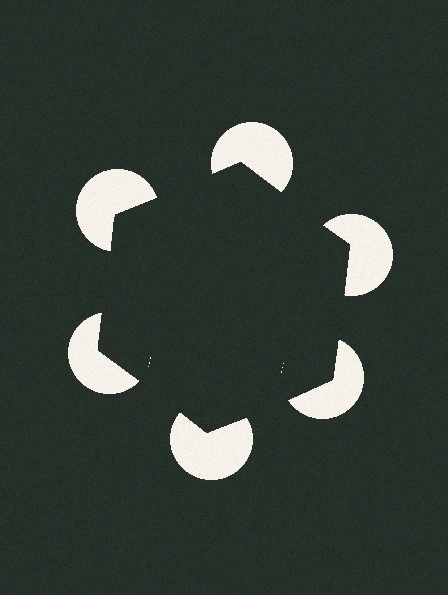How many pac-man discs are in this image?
There are 6 — one at each vertex of the illusory hexagon.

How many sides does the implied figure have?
6 sides.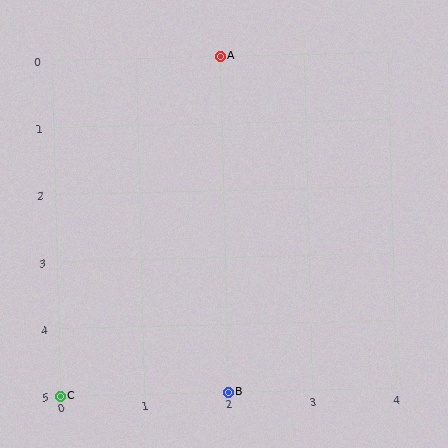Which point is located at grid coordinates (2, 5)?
Point B is at (2, 5).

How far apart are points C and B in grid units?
Points C and B are 2 columns apart.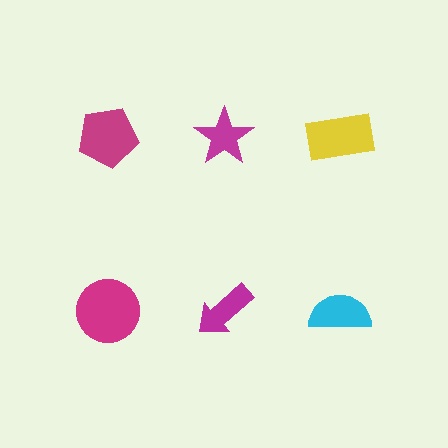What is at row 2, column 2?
A magenta arrow.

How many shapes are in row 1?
3 shapes.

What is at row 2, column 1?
A magenta circle.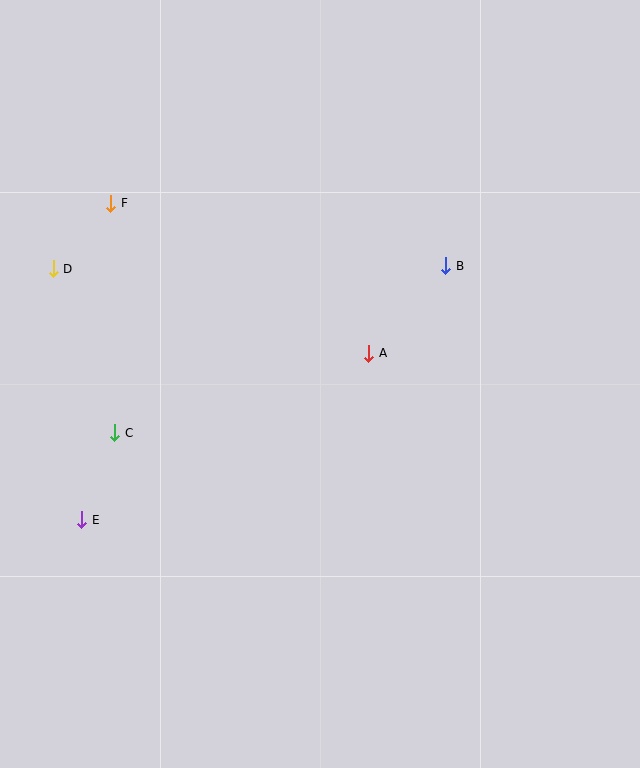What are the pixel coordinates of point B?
Point B is at (446, 266).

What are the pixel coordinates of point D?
Point D is at (53, 269).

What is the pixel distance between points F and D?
The distance between F and D is 87 pixels.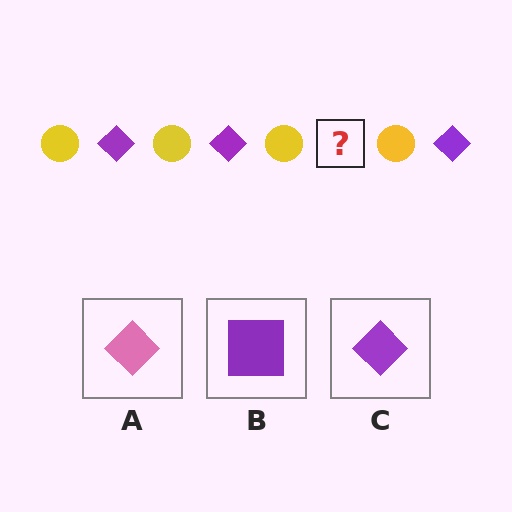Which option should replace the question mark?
Option C.